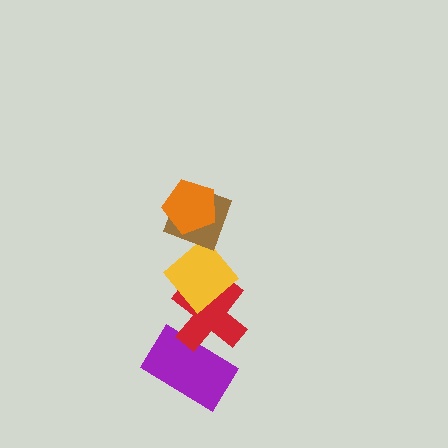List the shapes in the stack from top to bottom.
From top to bottom: the orange pentagon, the brown diamond, the yellow diamond, the red cross, the purple rectangle.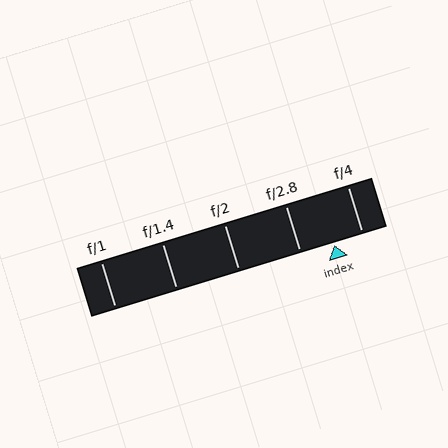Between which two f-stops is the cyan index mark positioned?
The index mark is between f/2.8 and f/4.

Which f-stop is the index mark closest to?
The index mark is closest to f/4.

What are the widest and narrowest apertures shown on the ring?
The widest aperture shown is f/1 and the narrowest is f/4.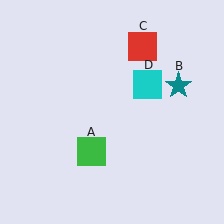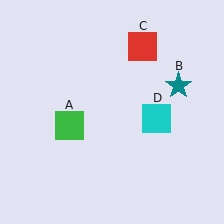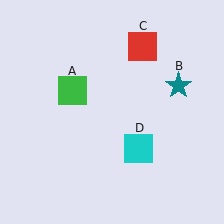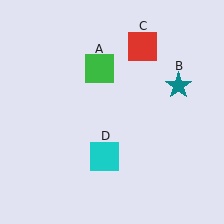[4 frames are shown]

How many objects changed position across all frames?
2 objects changed position: green square (object A), cyan square (object D).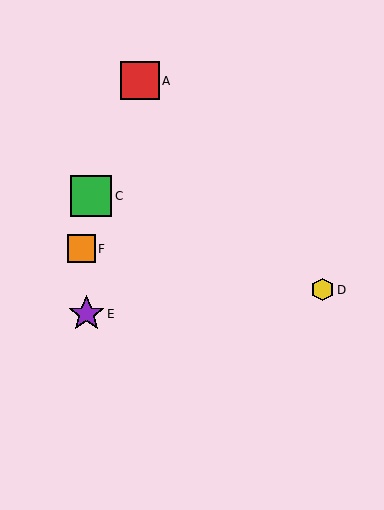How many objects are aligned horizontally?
2 objects (B, C) are aligned horizontally.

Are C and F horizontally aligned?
No, C is at y≈196 and F is at y≈249.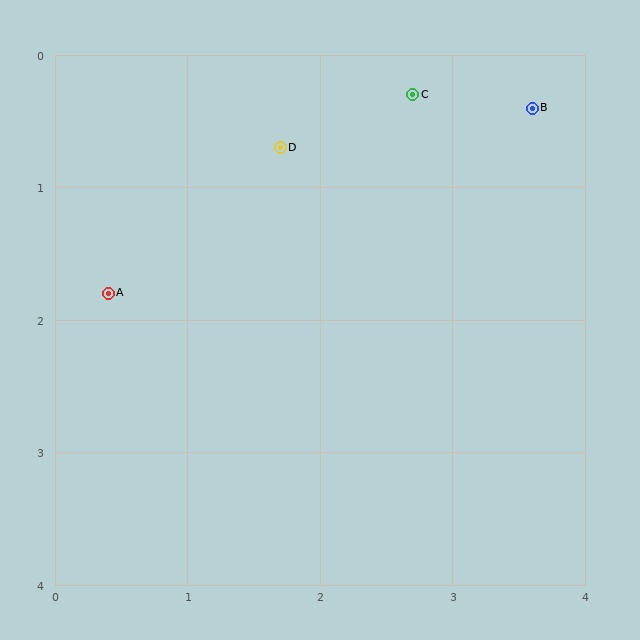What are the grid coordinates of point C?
Point C is at approximately (2.7, 0.3).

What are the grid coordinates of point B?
Point B is at approximately (3.6, 0.4).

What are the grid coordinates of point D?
Point D is at approximately (1.7, 0.7).